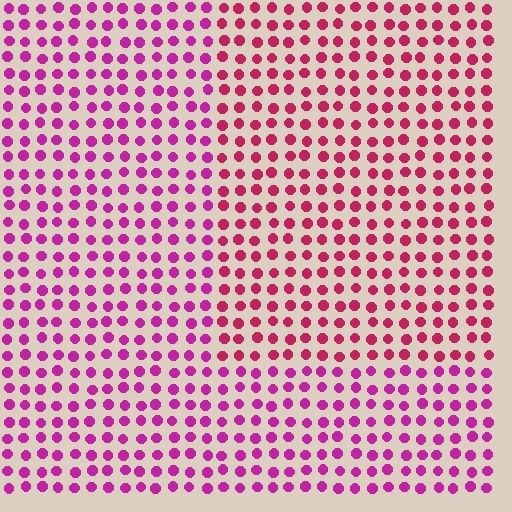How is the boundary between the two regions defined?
The boundary is defined purely by a slight shift in hue (about 26 degrees). Spacing, size, and orientation are identical on both sides.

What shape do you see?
I see a rectangle.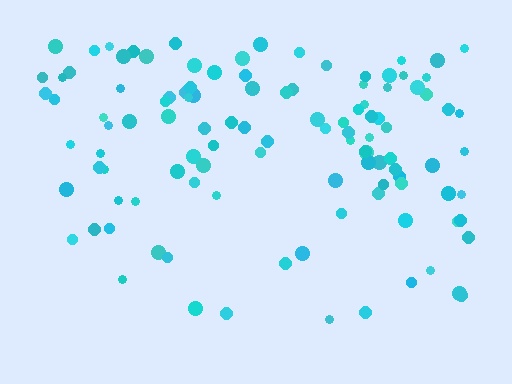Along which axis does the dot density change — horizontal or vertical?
Vertical.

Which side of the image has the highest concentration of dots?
The top.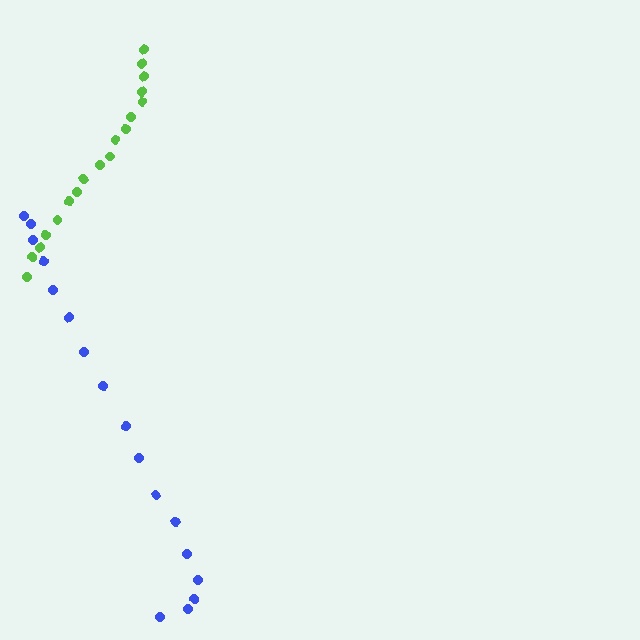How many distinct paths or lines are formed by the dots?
There are 2 distinct paths.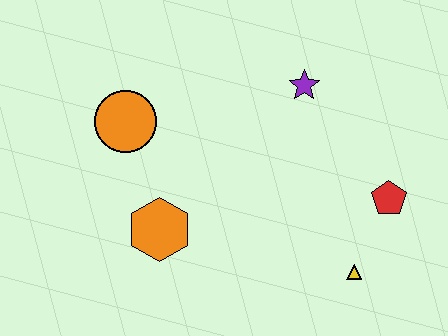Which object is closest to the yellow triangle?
The red pentagon is closest to the yellow triangle.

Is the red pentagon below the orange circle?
Yes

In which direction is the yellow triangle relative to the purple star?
The yellow triangle is below the purple star.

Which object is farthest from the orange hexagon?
The red pentagon is farthest from the orange hexagon.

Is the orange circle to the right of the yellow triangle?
No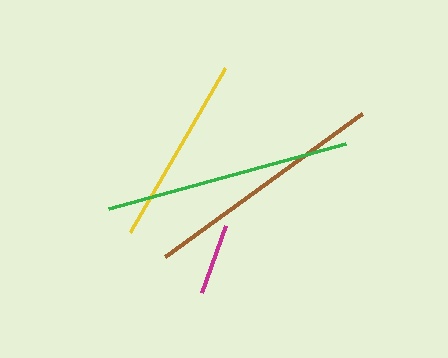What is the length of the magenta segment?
The magenta segment is approximately 71 pixels long.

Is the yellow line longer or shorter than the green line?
The green line is longer than the yellow line.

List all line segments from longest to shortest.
From longest to shortest: green, brown, yellow, magenta.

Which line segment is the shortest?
The magenta line is the shortest at approximately 71 pixels.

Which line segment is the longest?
The green line is the longest at approximately 246 pixels.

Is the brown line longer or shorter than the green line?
The green line is longer than the brown line.